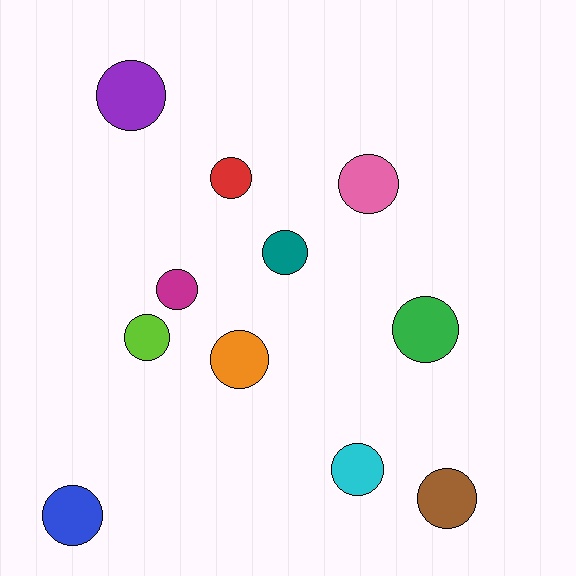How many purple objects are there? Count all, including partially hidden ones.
There is 1 purple object.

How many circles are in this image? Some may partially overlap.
There are 11 circles.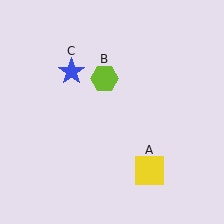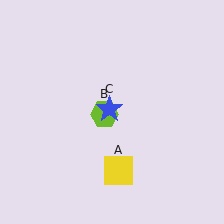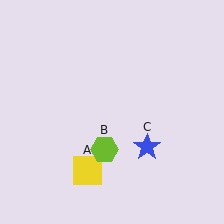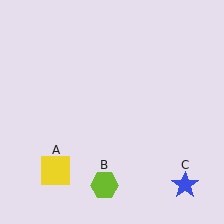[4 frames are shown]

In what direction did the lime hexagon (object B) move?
The lime hexagon (object B) moved down.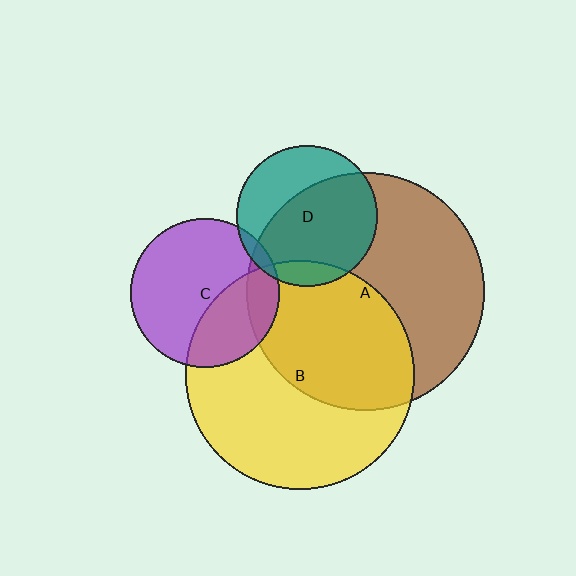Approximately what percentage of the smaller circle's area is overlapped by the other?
Approximately 10%.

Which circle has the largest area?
Circle A (brown).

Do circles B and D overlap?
Yes.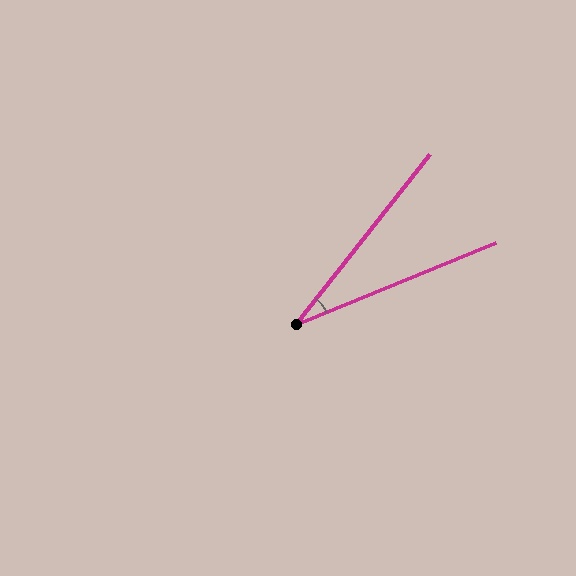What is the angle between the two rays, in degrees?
Approximately 29 degrees.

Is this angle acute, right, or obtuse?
It is acute.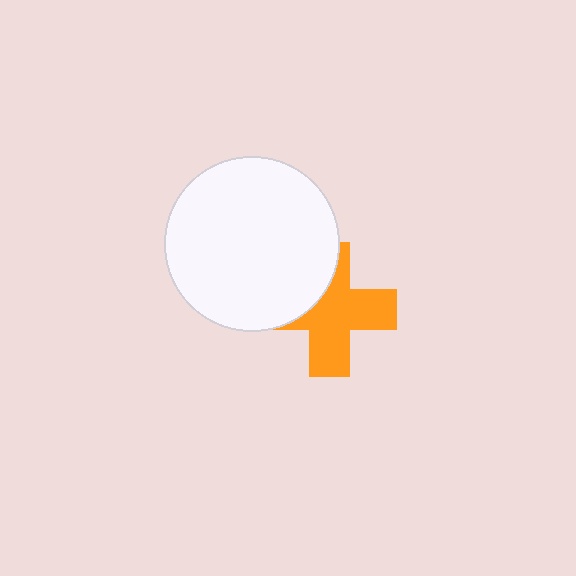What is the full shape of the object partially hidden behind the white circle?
The partially hidden object is an orange cross.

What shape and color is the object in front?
The object in front is a white circle.